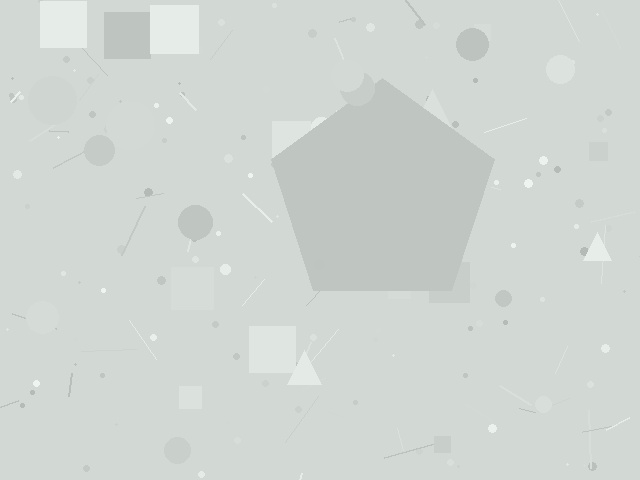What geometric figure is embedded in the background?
A pentagon is embedded in the background.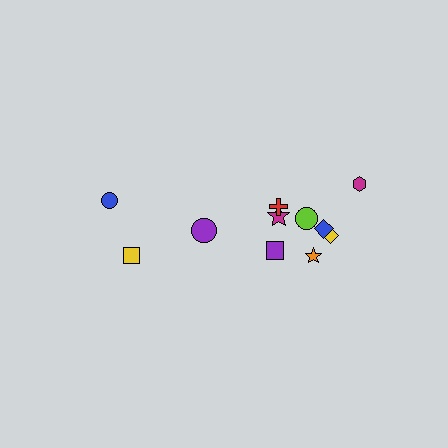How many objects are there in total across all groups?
There are 11 objects.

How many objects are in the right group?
There are 8 objects.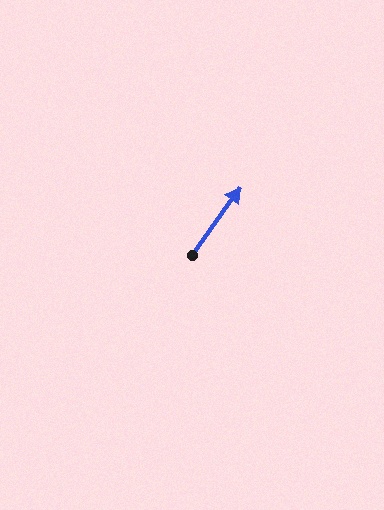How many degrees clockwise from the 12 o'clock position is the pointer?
Approximately 35 degrees.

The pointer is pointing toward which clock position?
Roughly 1 o'clock.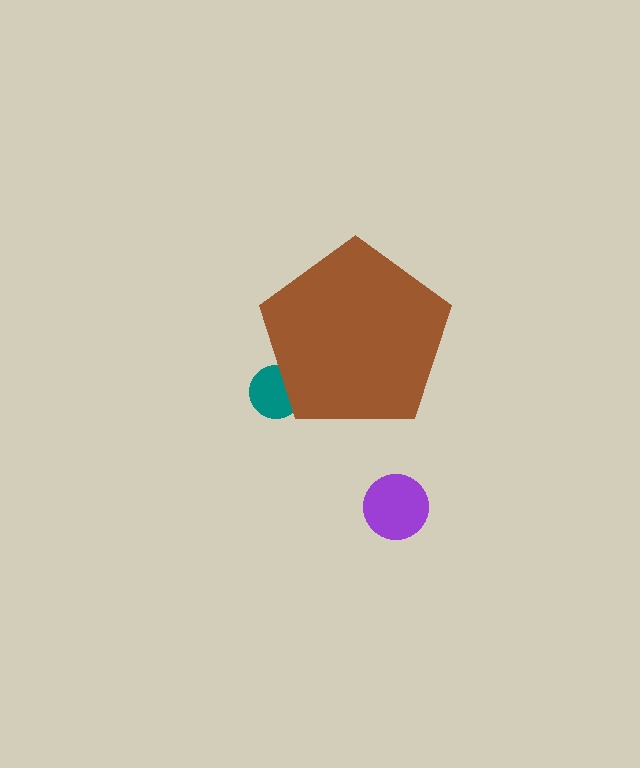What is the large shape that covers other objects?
A brown pentagon.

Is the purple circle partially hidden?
No, the purple circle is fully visible.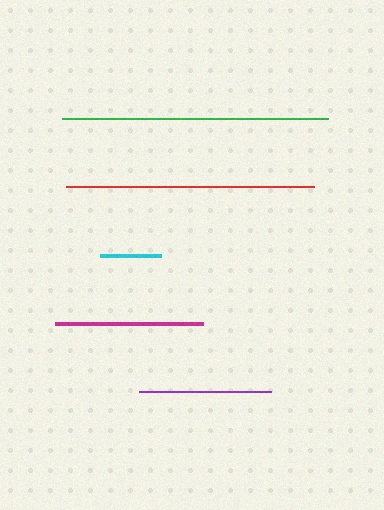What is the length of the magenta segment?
The magenta segment is approximately 149 pixels long.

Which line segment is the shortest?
The cyan line is the shortest at approximately 62 pixels.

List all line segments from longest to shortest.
From longest to shortest: green, red, magenta, purple, cyan.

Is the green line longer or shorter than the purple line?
The green line is longer than the purple line.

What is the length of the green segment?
The green segment is approximately 265 pixels long.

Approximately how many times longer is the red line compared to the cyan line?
The red line is approximately 4.0 times the length of the cyan line.